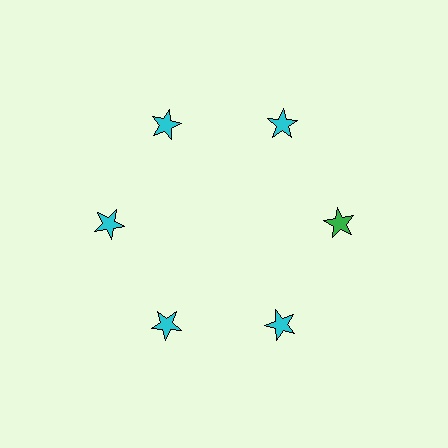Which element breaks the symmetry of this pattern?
The green star at roughly the 3 o'clock position breaks the symmetry. All other shapes are cyan stars.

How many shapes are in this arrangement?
There are 6 shapes arranged in a ring pattern.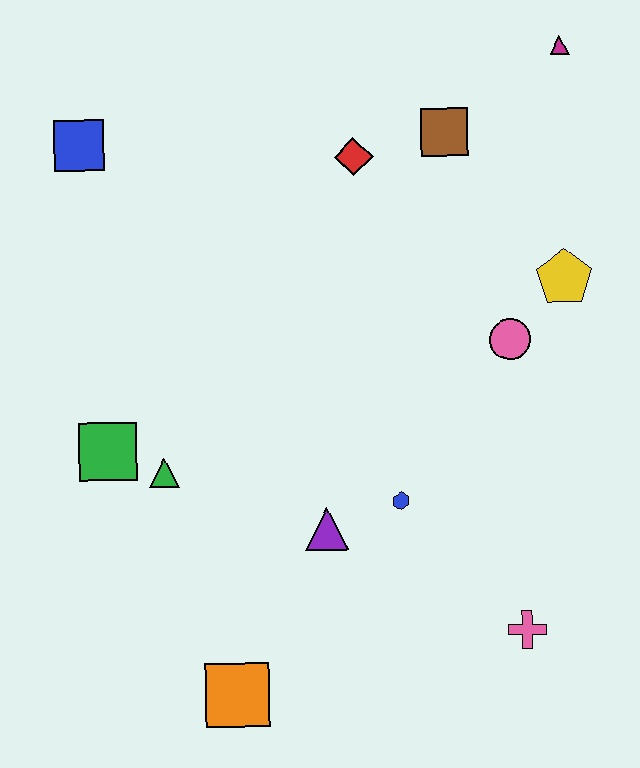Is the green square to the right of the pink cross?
No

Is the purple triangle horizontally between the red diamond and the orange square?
Yes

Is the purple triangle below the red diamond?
Yes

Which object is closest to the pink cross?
The blue hexagon is closest to the pink cross.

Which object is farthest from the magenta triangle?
The orange square is farthest from the magenta triangle.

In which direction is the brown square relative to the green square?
The brown square is to the right of the green square.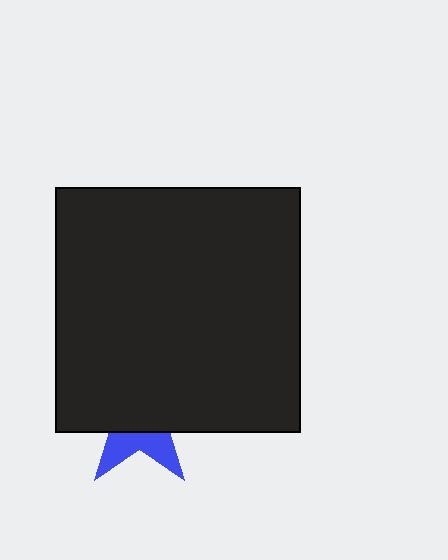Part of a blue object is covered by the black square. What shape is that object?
It is a star.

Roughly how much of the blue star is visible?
A small part of it is visible (roughly 32%).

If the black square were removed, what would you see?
You would see the complete blue star.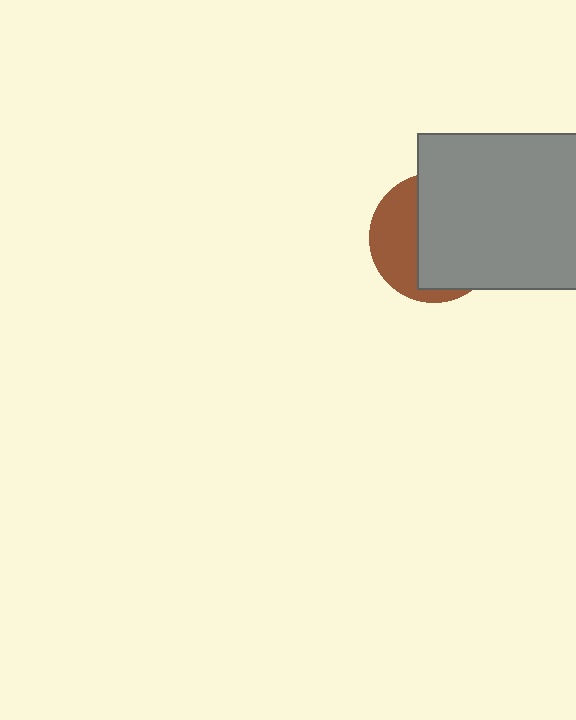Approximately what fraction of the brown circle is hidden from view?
Roughly 62% of the brown circle is hidden behind the gray rectangle.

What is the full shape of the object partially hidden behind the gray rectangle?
The partially hidden object is a brown circle.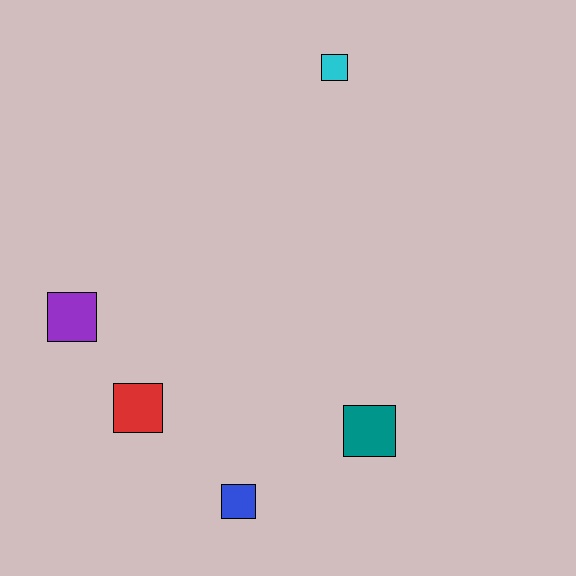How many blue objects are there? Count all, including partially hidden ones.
There is 1 blue object.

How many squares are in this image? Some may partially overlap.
There are 5 squares.